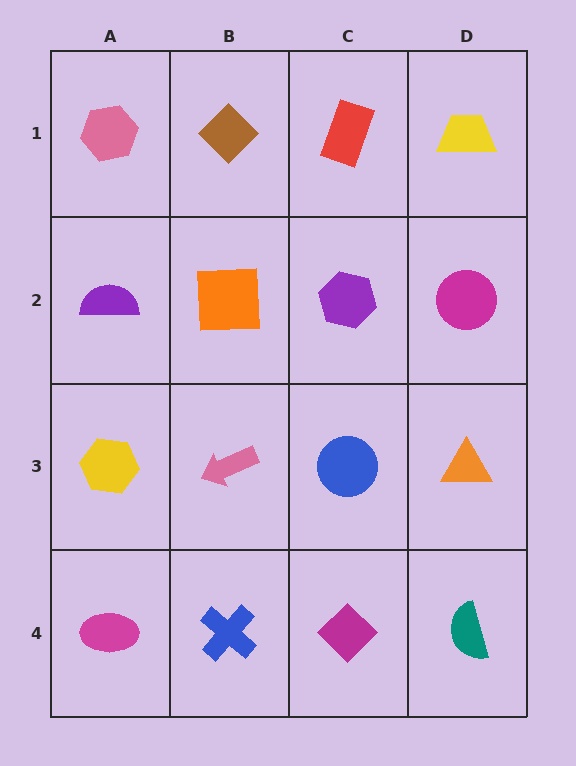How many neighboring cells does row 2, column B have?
4.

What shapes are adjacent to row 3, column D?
A magenta circle (row 2, column D), a teal semicircle (row 4, column D), a blue circle (row 3, column C).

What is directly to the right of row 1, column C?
A yellow trapezoid.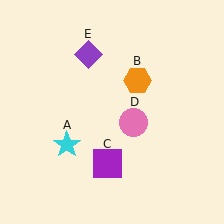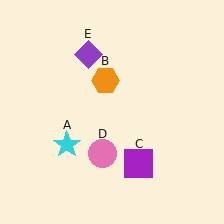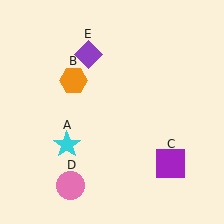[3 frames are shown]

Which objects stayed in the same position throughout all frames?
Cyan star (object A) and purple diamond (object E) remained stationary.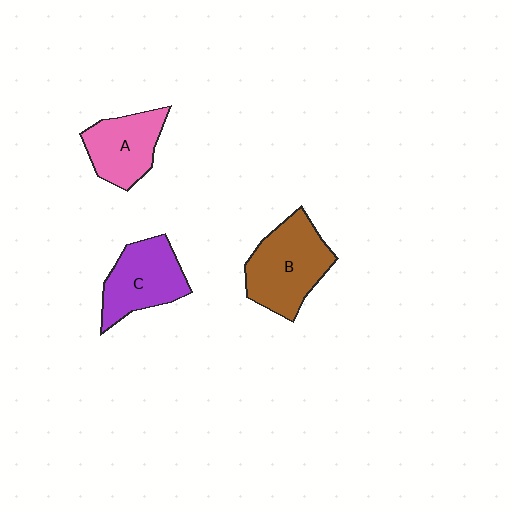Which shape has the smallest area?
Shape A (pink).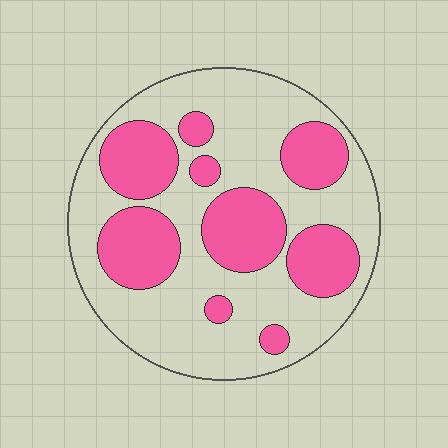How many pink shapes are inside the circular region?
9.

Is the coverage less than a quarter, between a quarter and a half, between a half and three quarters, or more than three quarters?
Between a quarter and a half.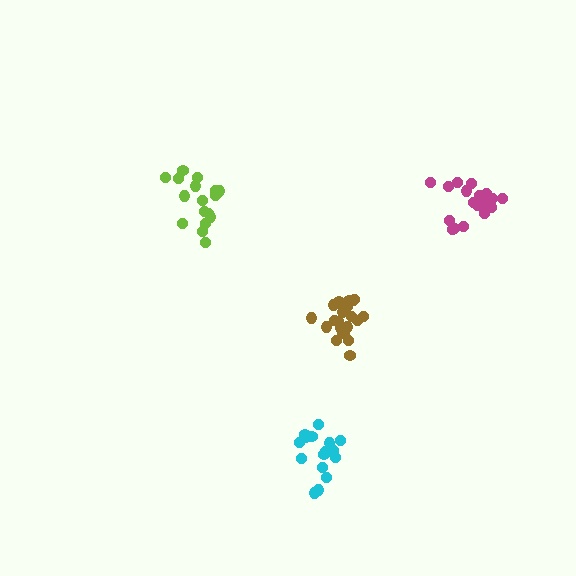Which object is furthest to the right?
The magenta cluster is rightmost.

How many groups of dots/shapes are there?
There are 4 groups.